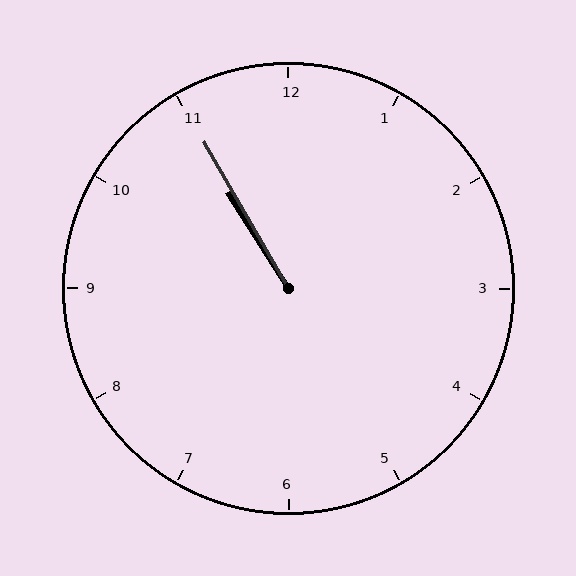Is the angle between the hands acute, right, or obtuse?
It is acute.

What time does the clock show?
10:55.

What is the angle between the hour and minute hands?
Approximately 2 degrees.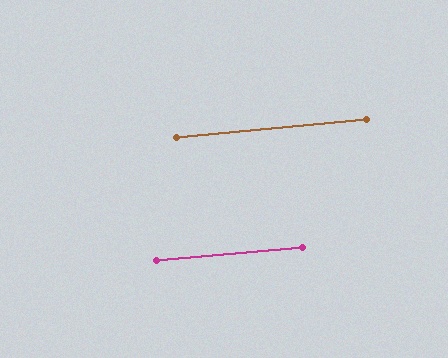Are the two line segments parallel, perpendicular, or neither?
Parallel — their directions differ by only 0.0°.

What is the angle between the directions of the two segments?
Approximately 0 degrees.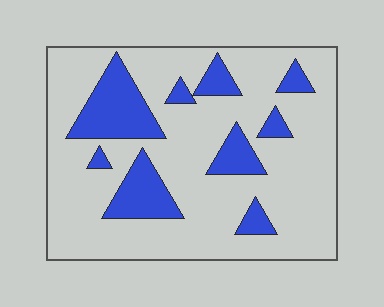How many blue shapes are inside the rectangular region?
9.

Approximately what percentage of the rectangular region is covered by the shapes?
Approximately 20%.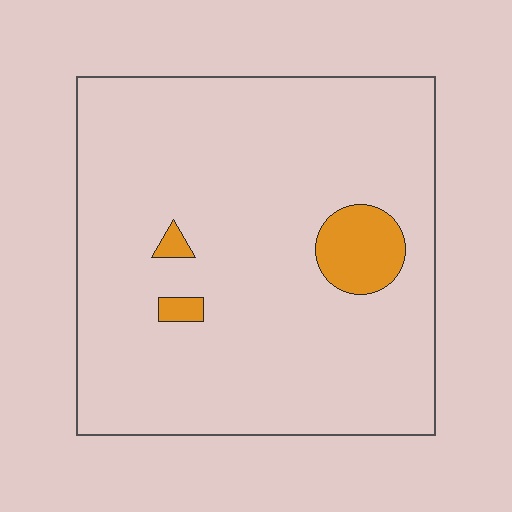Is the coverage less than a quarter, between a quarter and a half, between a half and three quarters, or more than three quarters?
Less than a quarter.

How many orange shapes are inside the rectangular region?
3.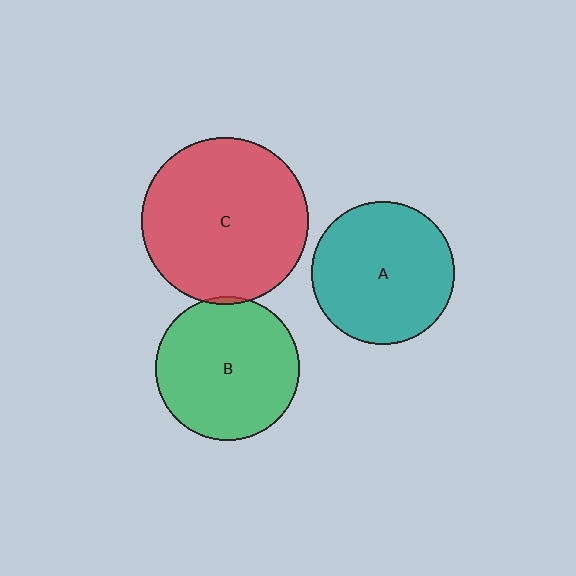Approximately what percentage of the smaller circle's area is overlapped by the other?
Approximately 5%.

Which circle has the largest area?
Circle C (red).